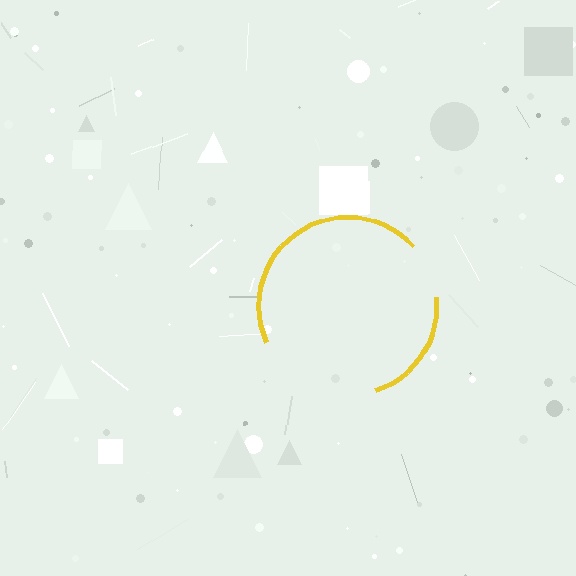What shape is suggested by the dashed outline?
The dashed outline suggests a circle.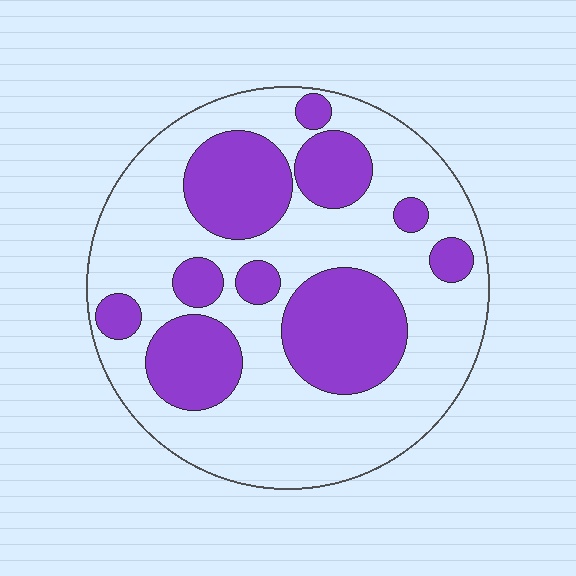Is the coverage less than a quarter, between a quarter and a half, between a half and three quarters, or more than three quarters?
Between a quarter and a half.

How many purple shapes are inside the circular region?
10.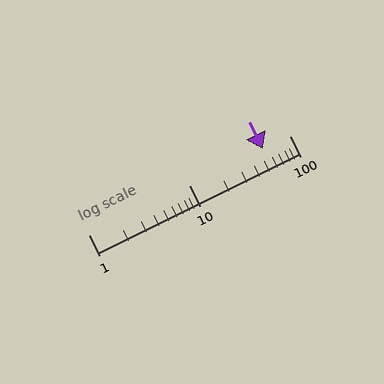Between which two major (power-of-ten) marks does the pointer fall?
The pointer is between 10 and 100.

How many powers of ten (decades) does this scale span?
The scale spans 2 decades, from 1 to 100.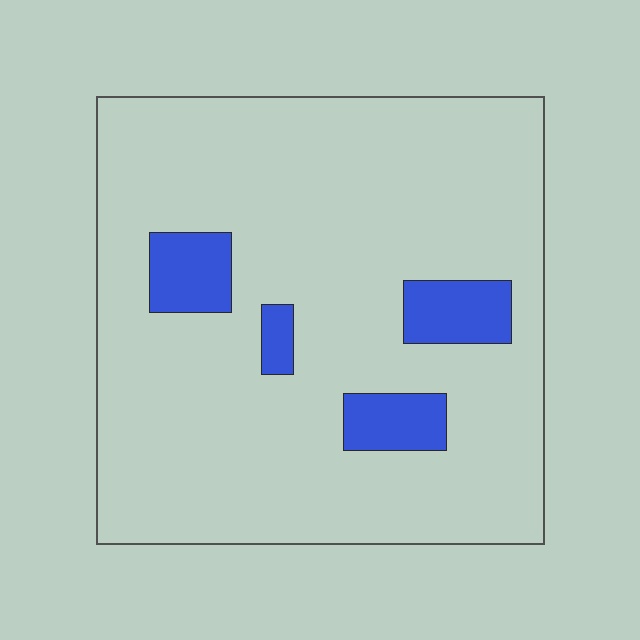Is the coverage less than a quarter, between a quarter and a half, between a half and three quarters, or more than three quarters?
Less than a quarter.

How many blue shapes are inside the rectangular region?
4.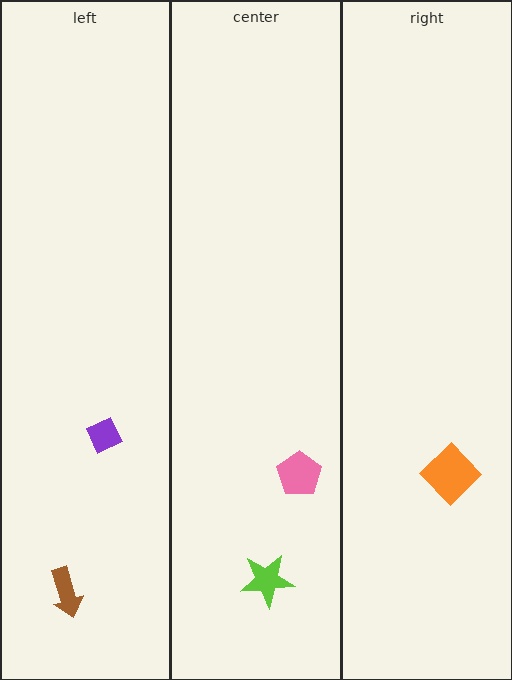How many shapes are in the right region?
1.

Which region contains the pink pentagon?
The center region.